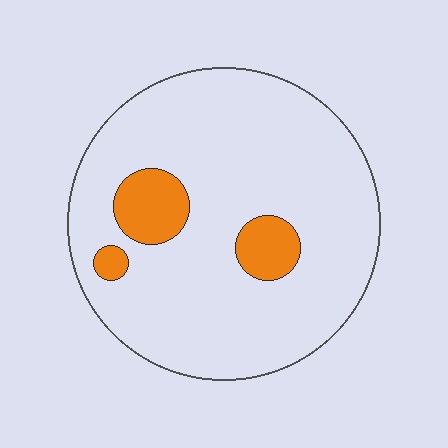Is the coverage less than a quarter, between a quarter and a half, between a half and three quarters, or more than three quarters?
Less than a quarter.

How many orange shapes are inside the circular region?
3.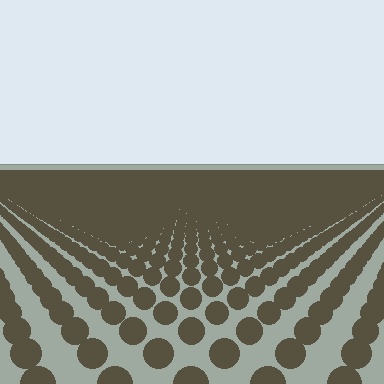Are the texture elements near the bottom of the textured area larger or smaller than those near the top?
Larger. Near the bottom, elements are closer to the viewer and appear at a bigger on-screen size.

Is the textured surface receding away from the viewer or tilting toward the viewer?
The surface is receding away from the viewer. Texture elements get smaller and denser toward the top.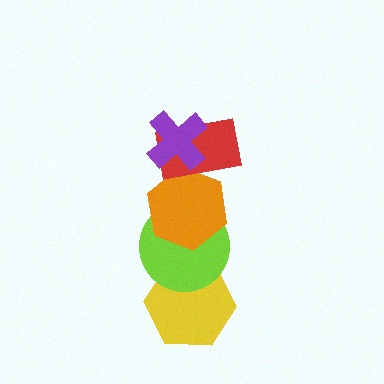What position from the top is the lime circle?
The lime circle is 4th from the top.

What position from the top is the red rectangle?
The red rectangle is 2nd from the top.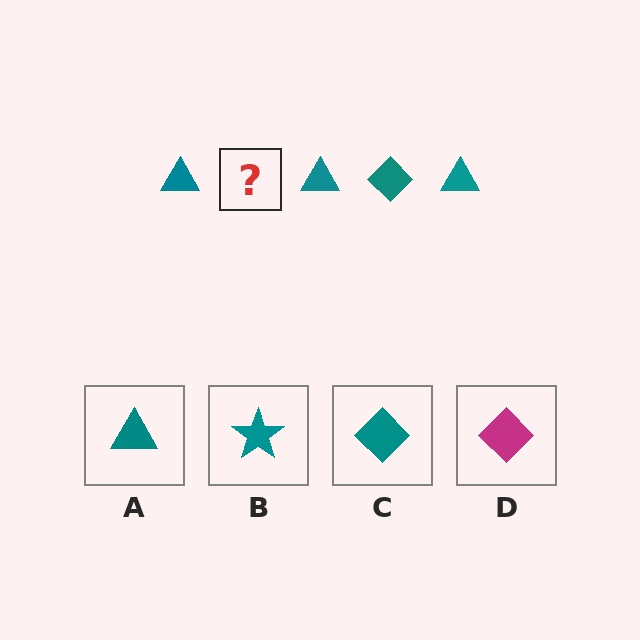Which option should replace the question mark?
Option C.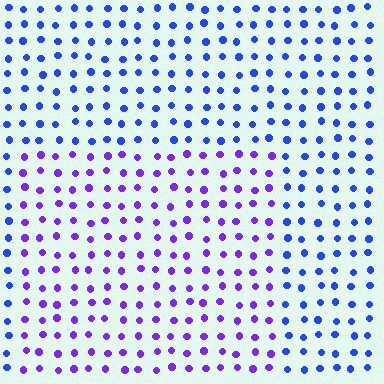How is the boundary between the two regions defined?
The boundary is defined purely by a slight shift in hue (about 38 degrees). Spacing, size, and orientation are identical on both sides.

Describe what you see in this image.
The image is filled with small blue elements in a uniform arrangement. A rectangle-shaped region is visible where the elements are tinted to a slightly different hue, forming a subtle color boundary.